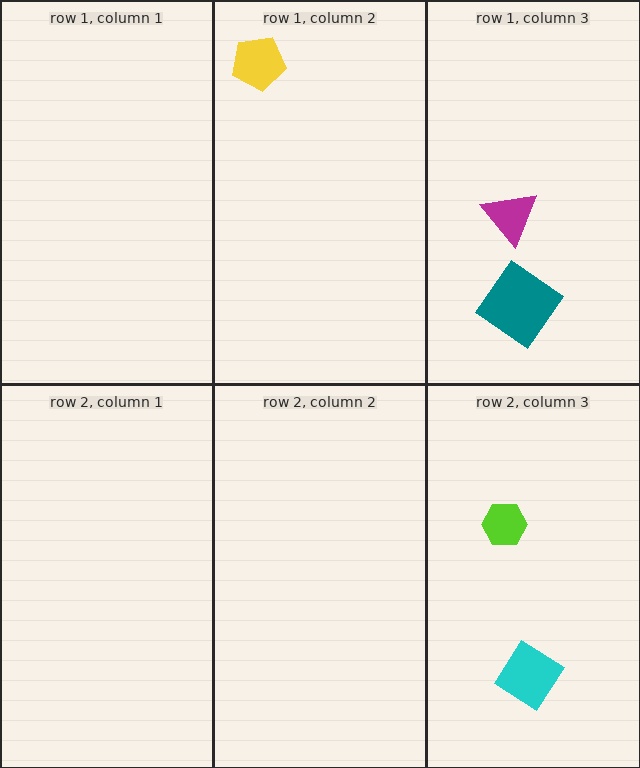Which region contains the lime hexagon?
The row 2, column 3 region.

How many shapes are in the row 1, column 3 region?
2.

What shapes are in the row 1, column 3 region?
The magenta triangle, the teal diamond.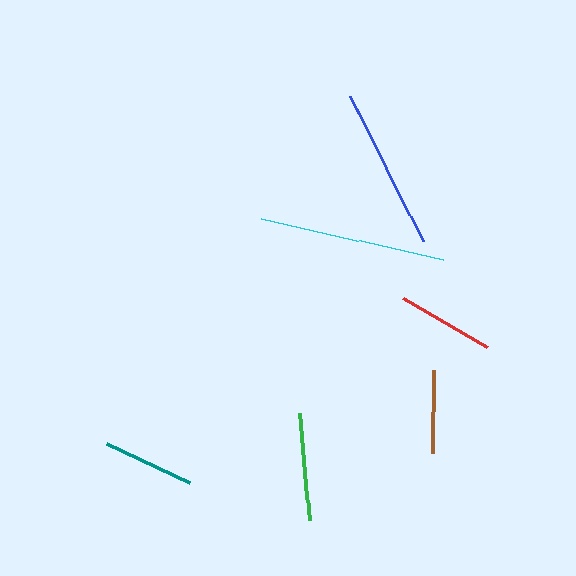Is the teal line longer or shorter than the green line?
The green line is longer than the teal line.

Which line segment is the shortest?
The brown line is the shortest at approximately 83 pixels.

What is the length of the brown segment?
The brown segment is approximately 83 pixels long.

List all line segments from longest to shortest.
From longest to shortest: cyan, blue, green, red, teal, brown.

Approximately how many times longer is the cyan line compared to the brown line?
The cyan line is approximately 2.2 times the length of the brown line.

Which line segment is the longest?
The cyan line is the longest at approximately 186 pixels.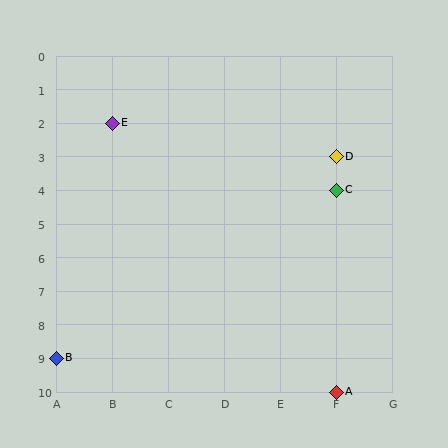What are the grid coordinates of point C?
Point C is at grid coordinates (F, 4).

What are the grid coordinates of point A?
Point A is at grid coordinates (F, 10).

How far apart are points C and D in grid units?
Points C and D are 1 row apart.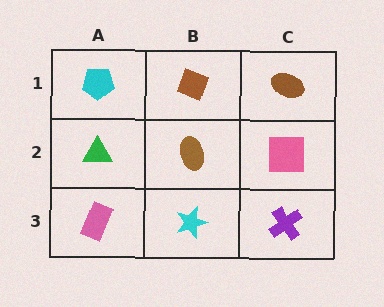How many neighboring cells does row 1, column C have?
2.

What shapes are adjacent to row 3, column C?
A pink square (row 2, column C), a cyan star (row 3, column B).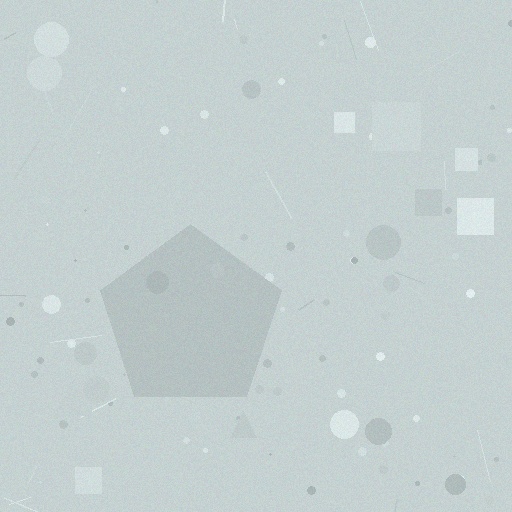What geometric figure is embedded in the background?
A pentagon is embedded in the background.